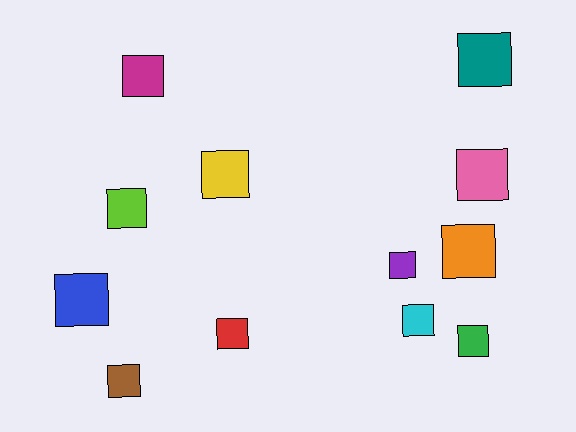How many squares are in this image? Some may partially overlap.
There are 12 squares.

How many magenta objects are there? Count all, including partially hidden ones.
There is 1 magenta object.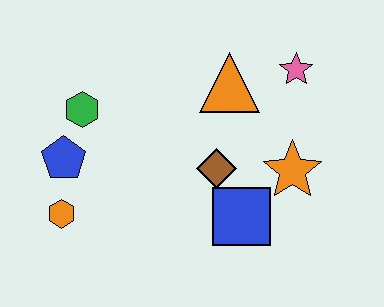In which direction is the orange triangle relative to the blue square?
The orange triangle is above the blue square.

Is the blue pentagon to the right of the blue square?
No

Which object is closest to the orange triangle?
The pink star is closest to the orange triangle.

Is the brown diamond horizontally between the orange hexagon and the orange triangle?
Yes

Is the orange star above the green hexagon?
No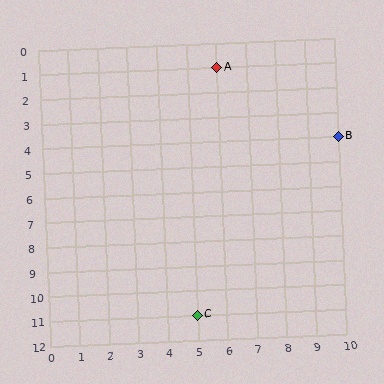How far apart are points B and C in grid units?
Points B and C are 5 columns and 7 rows apart (about 8.6 grid units diagonally).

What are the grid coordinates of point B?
Point B is at grid coordinates (10, 4).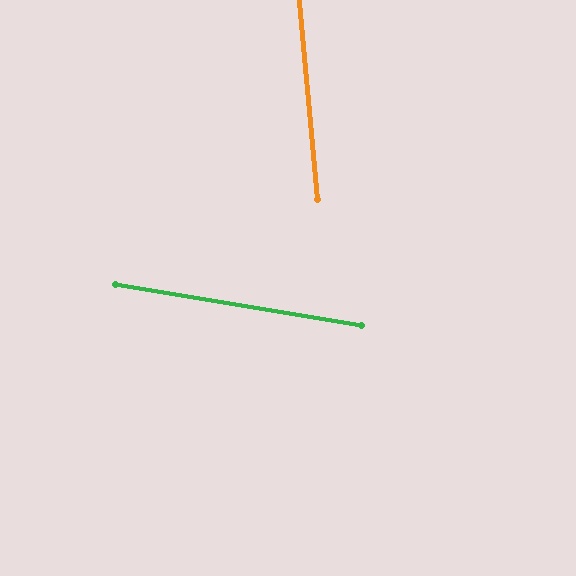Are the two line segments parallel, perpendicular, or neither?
Neither parallel nor perpendicular — they differ by about 76°.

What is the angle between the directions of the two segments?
Approximately 76 degrees.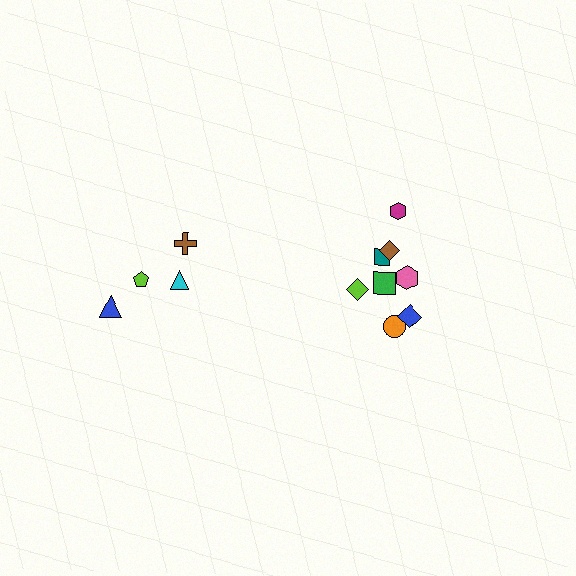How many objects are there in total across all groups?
There are 12 objects.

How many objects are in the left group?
There are 4 objects.